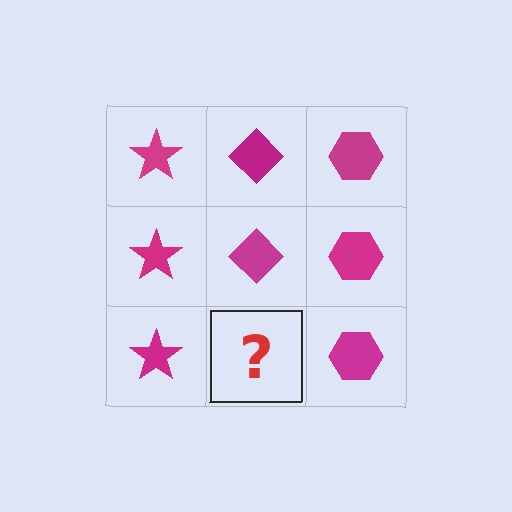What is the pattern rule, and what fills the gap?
The rule is that each column has a consistent shape. The gap should be filled with a magenta diamond.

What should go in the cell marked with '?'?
The missing cell should contain a magenta diamond.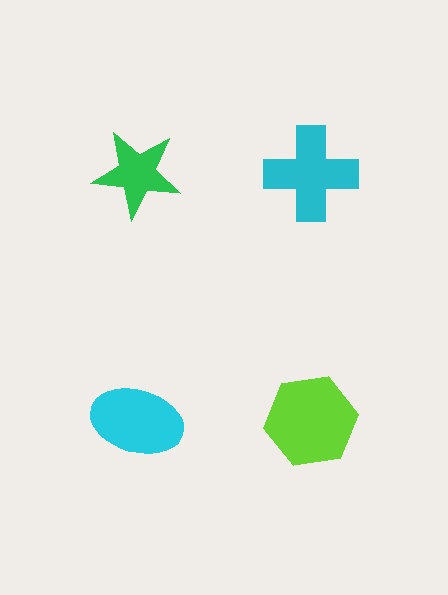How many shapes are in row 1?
2 shapes.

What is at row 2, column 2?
A lime hexagon.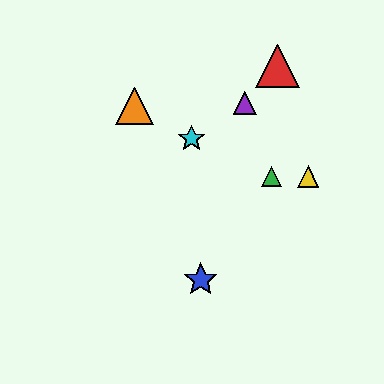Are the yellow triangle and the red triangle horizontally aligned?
No, the yellow triangle is at y≈176 and the red triangle is at y≈66.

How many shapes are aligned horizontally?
2 shapes (the green triangle, the yellow triangle) are aligned horizontally.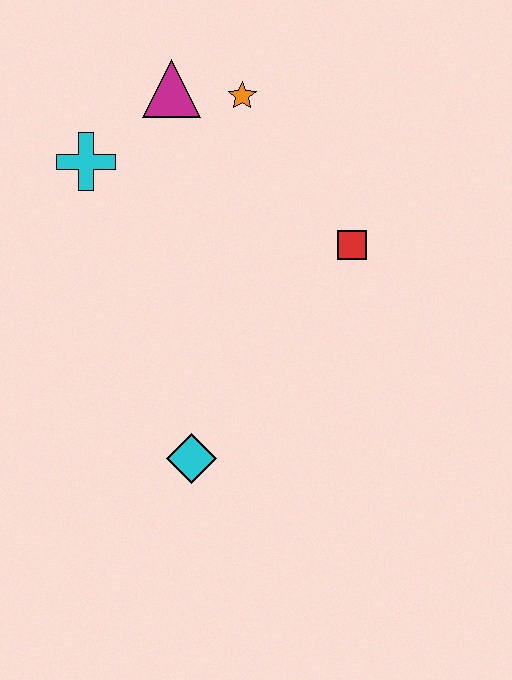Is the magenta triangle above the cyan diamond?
Yes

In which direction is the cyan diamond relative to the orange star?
The cyan diamond is below the orange star.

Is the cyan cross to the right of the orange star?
No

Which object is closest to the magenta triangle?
The orange star is closest to the magenta triangle.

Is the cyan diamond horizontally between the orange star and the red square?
No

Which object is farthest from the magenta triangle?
The cyan diamond is farthest from the magenta triangle.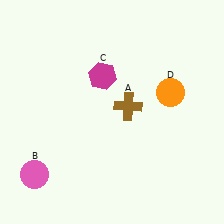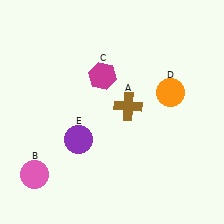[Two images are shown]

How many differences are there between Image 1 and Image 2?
There is 1 difference between the two images.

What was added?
A purple circle (E) was added in Image 2.